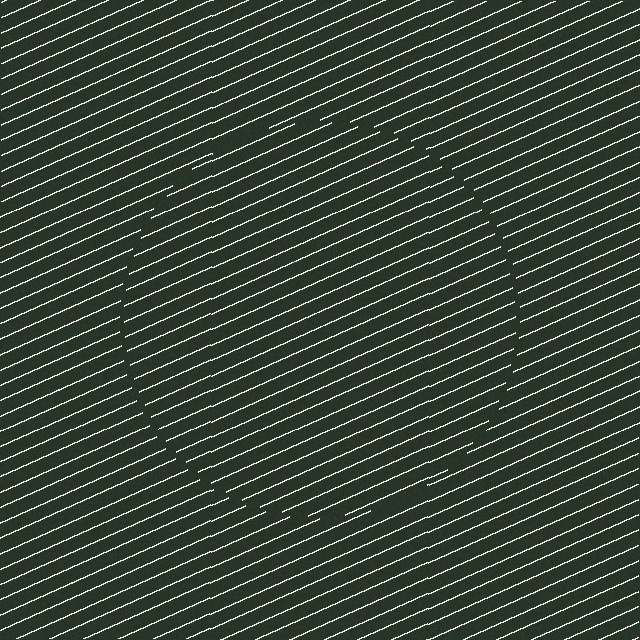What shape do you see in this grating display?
An illusory circle. The interior of the shape contains the same grating, shifted by half a period — the contour is defined by the phase discontinuity where line-ends from the inner and outer gratings abut.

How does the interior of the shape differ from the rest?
The interior of the shape contains the same grating, shifted by half a period — the contour is defined by the phase discontinuity where line-ends from the inner and outer gratings abut.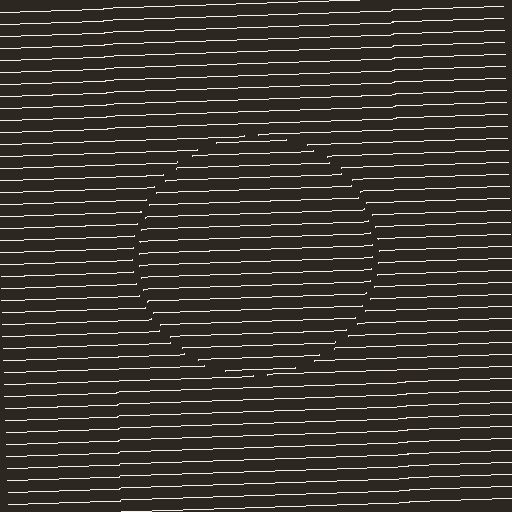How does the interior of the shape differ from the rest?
The interior of the shape contains the same grating, shifted by half a period — the contour is defined by the phase discontinuity where line-ends from the inner and outer gratings abut.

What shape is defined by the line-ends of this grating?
An illusory circle. The interior of the shape contains the same grating, shifted by half a period — the contour is defined by the phase discontinuity where line-ends from the inner and outer gratings abut.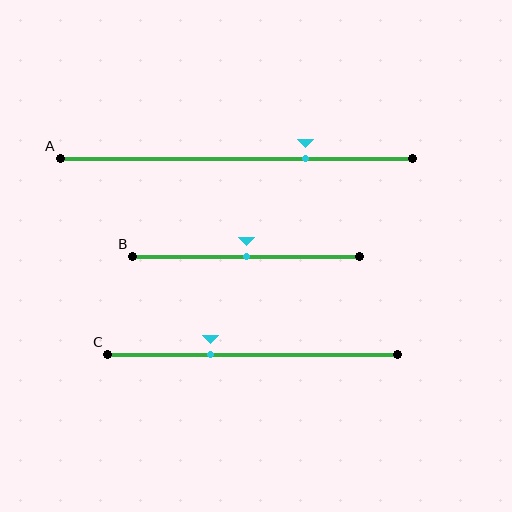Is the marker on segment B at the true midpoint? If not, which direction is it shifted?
Yes, the marker on segment B is at the true midpoint.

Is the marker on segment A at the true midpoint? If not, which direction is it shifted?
No, the marker on segment A is shifted to the right by about 20% of the segment length.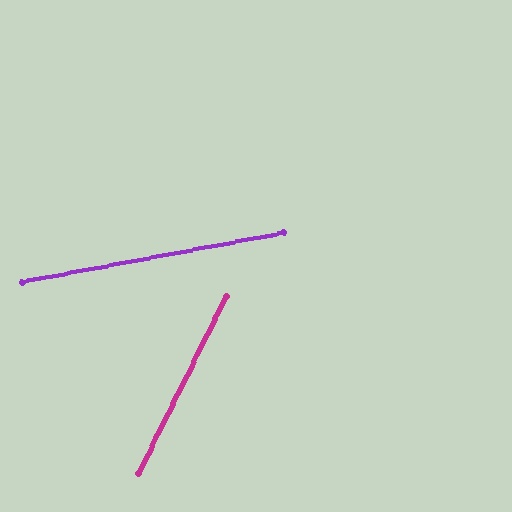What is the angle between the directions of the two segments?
Approximately 53 degrees.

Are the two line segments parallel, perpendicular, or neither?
Neither parallel nor perpendicular — they differ by about 53°.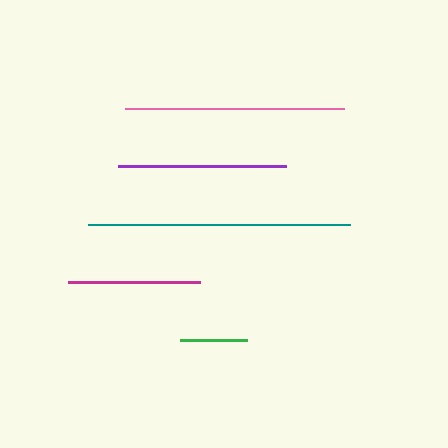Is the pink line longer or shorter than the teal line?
The teal line is longer than the pink line.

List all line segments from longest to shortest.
From longest to shortest: teal, pink, purple, magenta, green.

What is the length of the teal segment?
The teal segment is approximately 261 pixels long.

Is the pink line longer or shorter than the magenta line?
The pink line is longer than the magenta line.